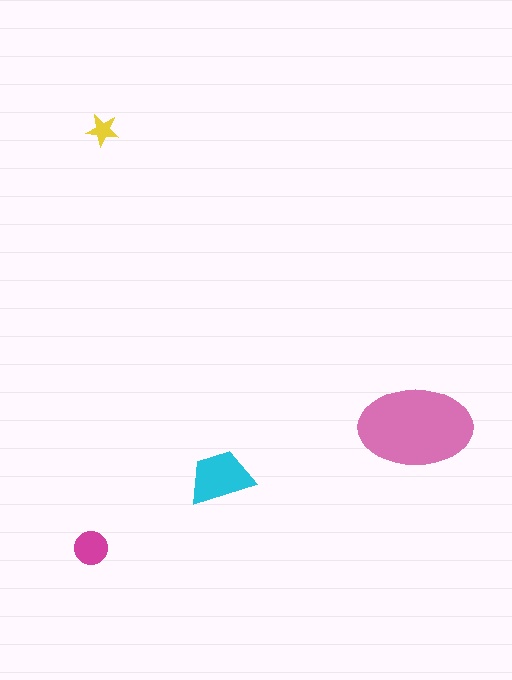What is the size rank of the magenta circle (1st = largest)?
3rd.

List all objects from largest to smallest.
The pink ellipse, the cyan trapezoid, the magenta circle, the yellow star.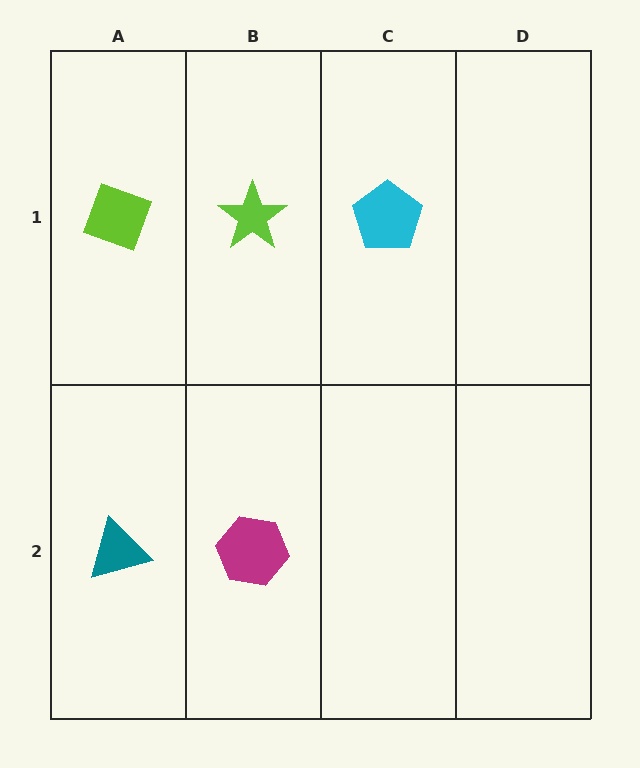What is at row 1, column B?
A lime star.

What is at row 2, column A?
A teal triangle.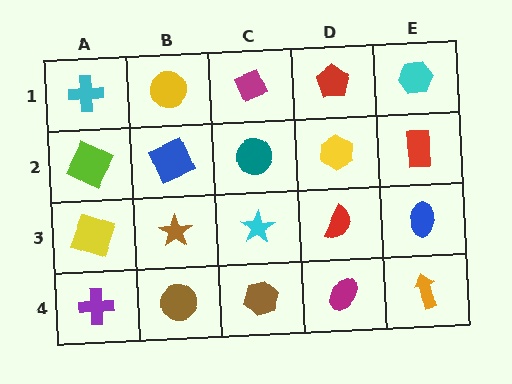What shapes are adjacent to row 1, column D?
A yellow hexagon (row 2, column D), a magenta diamond (row 1, column C), a cyan hexagon (row 1, column E).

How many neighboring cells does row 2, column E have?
3.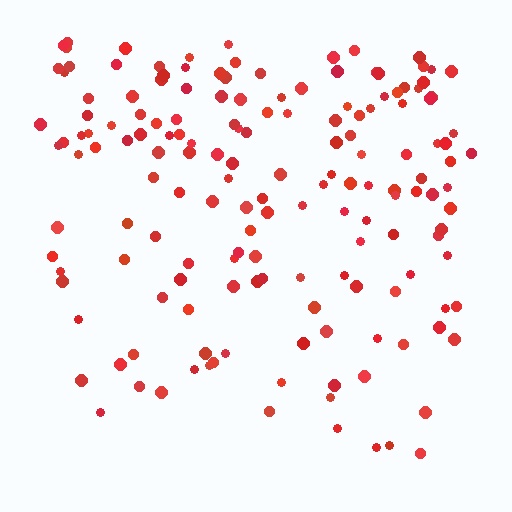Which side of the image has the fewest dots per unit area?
The bottom.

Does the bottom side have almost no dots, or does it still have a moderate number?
Still a moderate number, just noticeably fewer than the top.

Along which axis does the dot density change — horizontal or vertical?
Vertical.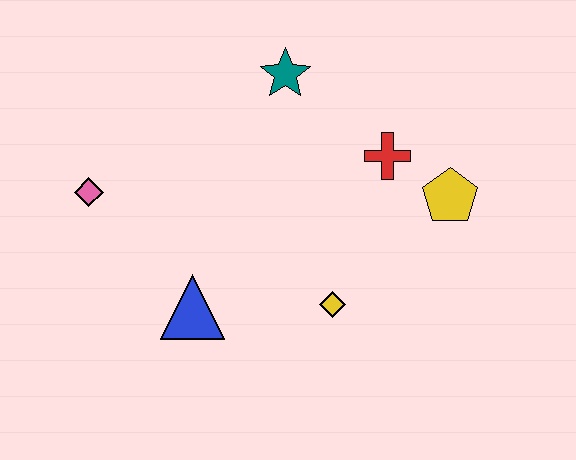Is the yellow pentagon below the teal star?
Yes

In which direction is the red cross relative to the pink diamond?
The red cross is to the right of the pink diamond.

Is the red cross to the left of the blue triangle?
No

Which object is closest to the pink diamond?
The blue triangle is closest to the pink diamond.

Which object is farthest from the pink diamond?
The yellow pentagon is farthest from the pink diamond.